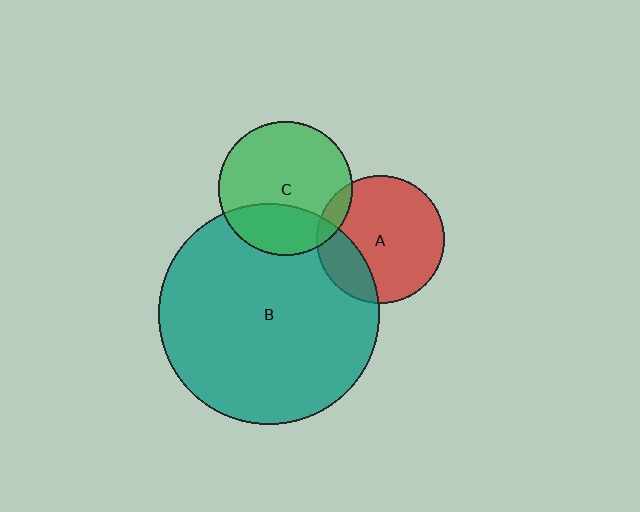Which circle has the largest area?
Circle B (teal).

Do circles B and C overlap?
Yes.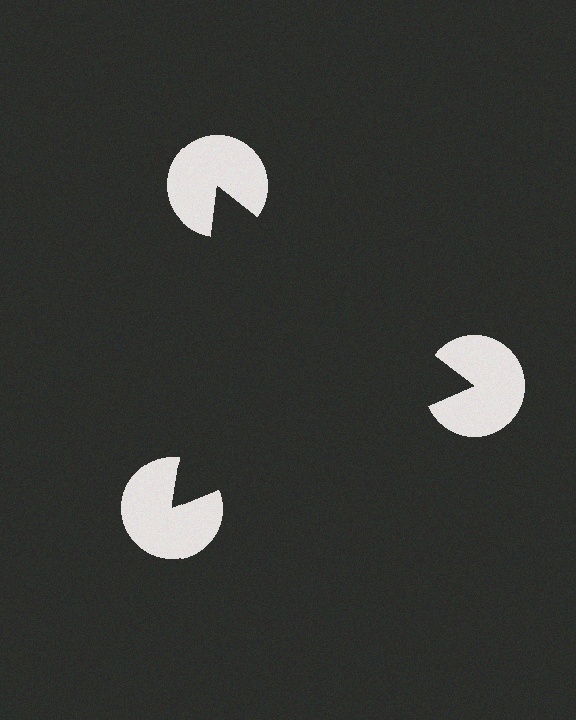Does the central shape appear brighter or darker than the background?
It typically appears slightly darker than the background, even though no actual brightness change is drawn.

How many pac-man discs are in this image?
There are 3 — one at each vertex of the illusory triangle.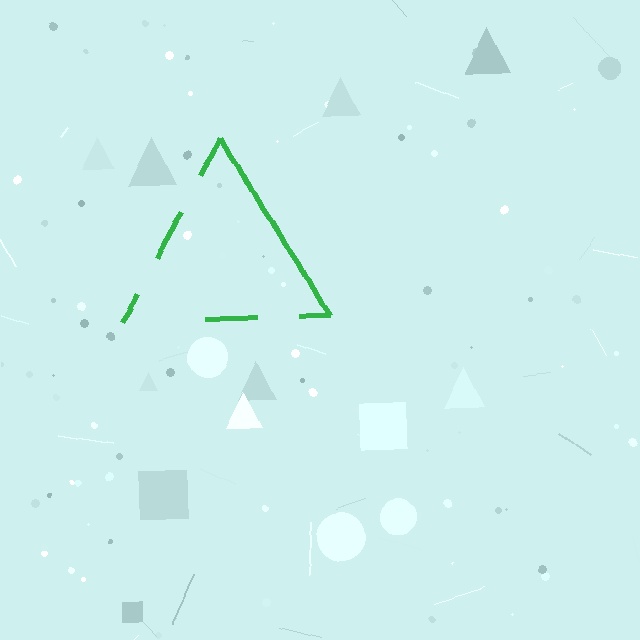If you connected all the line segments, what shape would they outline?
They would outline a triangle.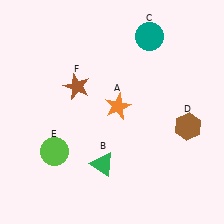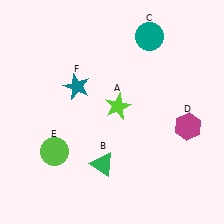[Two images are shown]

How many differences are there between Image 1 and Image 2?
There are 3 differences between the two images.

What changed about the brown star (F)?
In Image 1, F is brown. In Image 2, it changed to teal.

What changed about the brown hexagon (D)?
In Image 1, D is brown. In Image 2, it changed to magenta.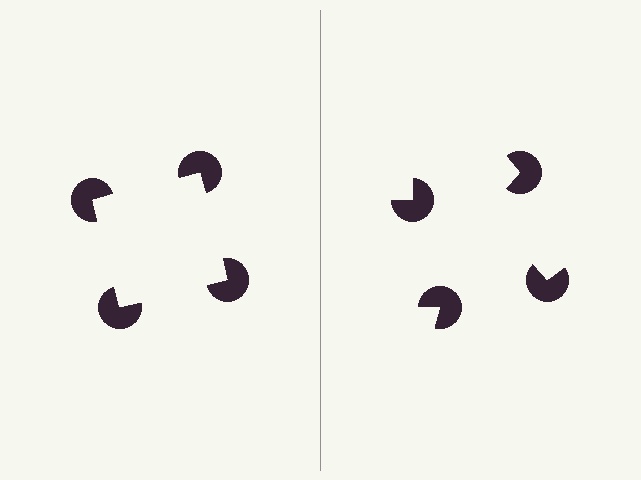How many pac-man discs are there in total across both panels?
8 — 4 on each side.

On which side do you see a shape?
An illusory square appears on the left side. On the right side the wedge cuts are rotated, so no coherent shape forms.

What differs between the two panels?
The pac-man discs are positioned identically on both sides; only the wedge orientations differ. On the left they align to a square; on the right they are misaligned.